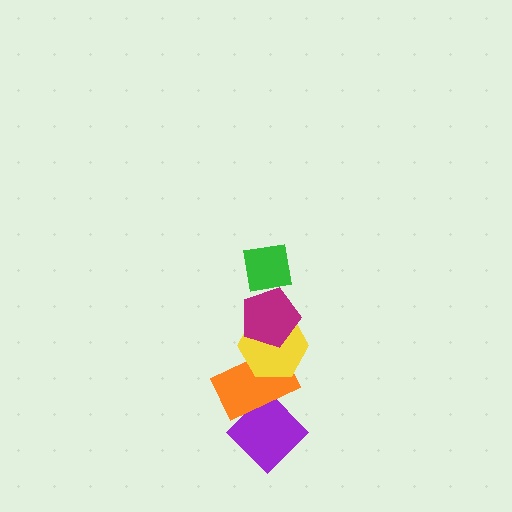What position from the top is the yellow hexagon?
The yellow hexagon is 3rd from the top.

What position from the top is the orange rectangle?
The orange rectangle is 4th from the top.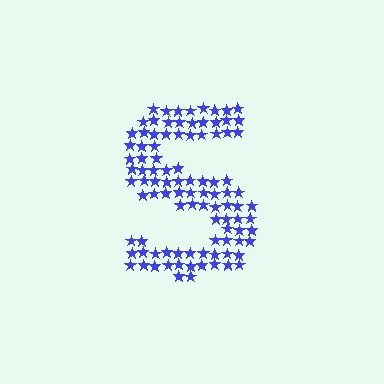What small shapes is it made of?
It is made of small stars.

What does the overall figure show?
The overall figure shows the letter S.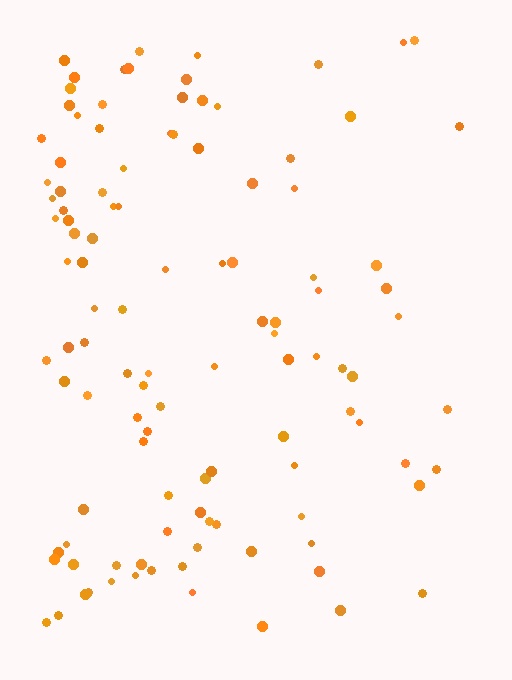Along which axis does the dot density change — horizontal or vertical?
Horizontal.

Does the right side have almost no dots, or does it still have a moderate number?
Still a moderate number, just noticeably fewer than the left.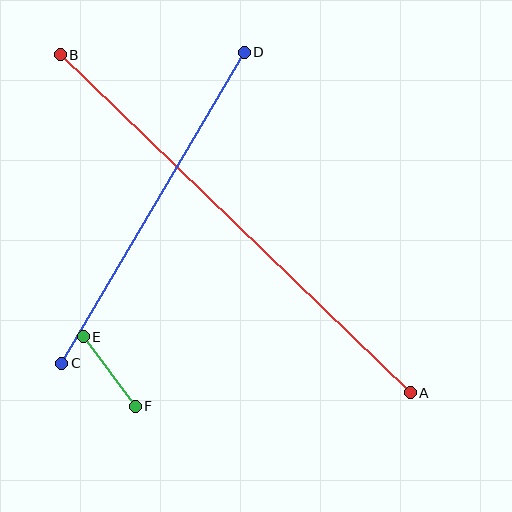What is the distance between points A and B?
The distance is approximately 487 pixels.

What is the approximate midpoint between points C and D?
The midpoint is at approximately (153, 208) pixels.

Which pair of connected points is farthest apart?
Points A and B are farthest apart.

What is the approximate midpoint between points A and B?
The midpoint is at approximately (235, 224) pixels.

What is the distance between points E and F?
The distance is approximately 87 pixels.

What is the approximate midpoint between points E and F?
The midpoint is at approximately (109, 371) pixels.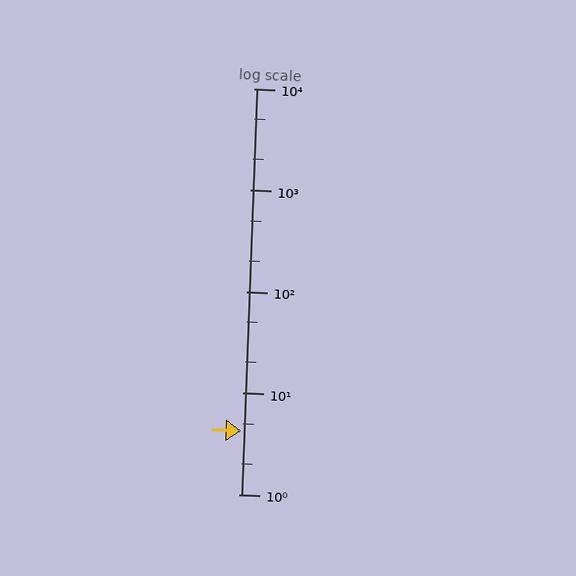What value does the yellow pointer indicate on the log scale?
The pointer indicates approximately 4.2.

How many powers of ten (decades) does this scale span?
The scale spans 4 decades, from 1 to 10000.